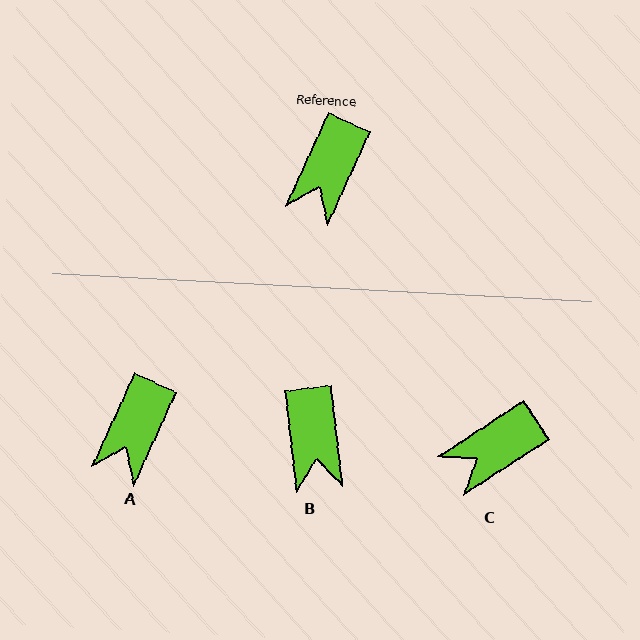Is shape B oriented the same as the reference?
No, it is off by about 31 degrees.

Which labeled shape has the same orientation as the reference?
A.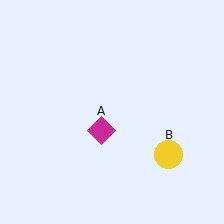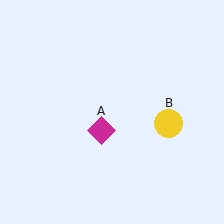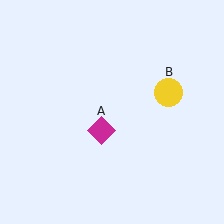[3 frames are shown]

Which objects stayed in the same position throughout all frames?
Magenta diamond (object A) remained stationary.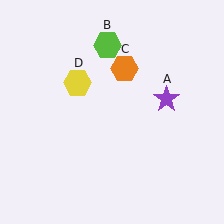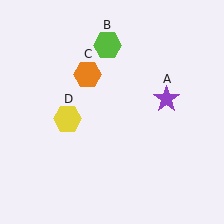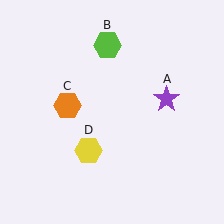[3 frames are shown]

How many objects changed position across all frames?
2 objects changed position: orange hexagon (object C), yellow hexagon (object D).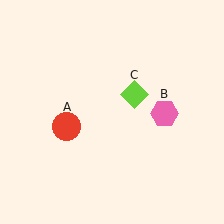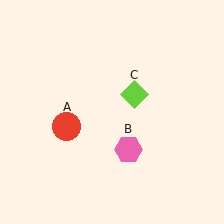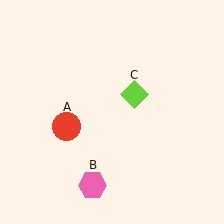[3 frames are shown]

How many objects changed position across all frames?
1 object changed position: pink hexagon (object B).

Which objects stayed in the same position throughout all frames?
Red circle (object A) and lime diamond (object C) remained stationary.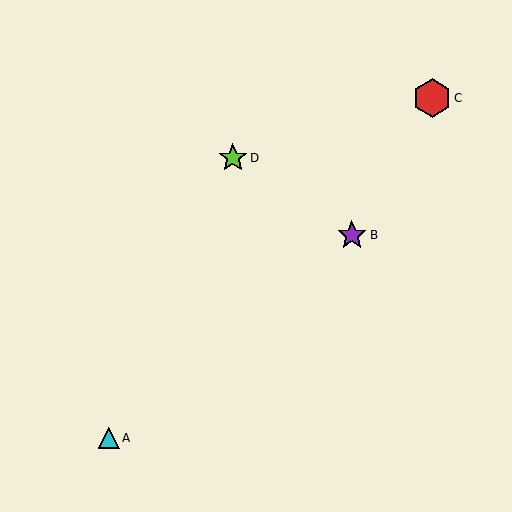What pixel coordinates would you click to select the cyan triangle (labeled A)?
Click at (109, 438) to select the cyan triangle A.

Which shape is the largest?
The red hexagon (labeled C) is the largest.